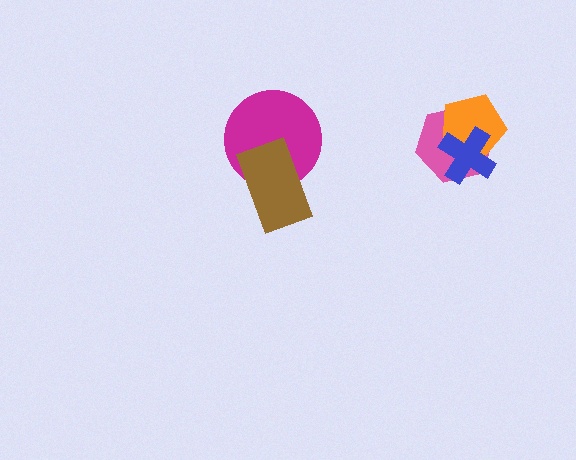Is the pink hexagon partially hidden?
Yes, it is partially covered by another shape.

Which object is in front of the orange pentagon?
The blue cross is in front of the orange pentagon.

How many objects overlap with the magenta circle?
1 object overlaps with the magenta circle.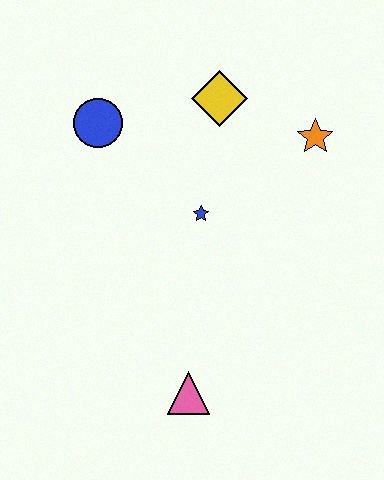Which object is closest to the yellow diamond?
The orange star is closest to the yellow diamond.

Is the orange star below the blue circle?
Yes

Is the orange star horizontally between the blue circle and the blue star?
No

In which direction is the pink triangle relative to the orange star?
The pink triangle is below the orange star.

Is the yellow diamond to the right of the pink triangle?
Yes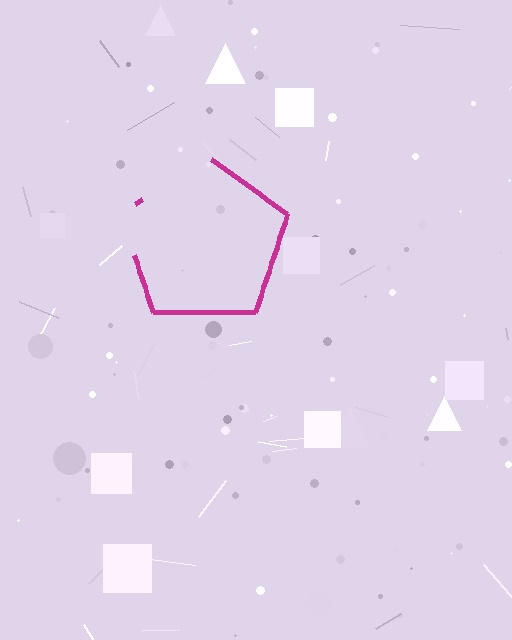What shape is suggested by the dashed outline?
The dashed outline suggests a pentagon.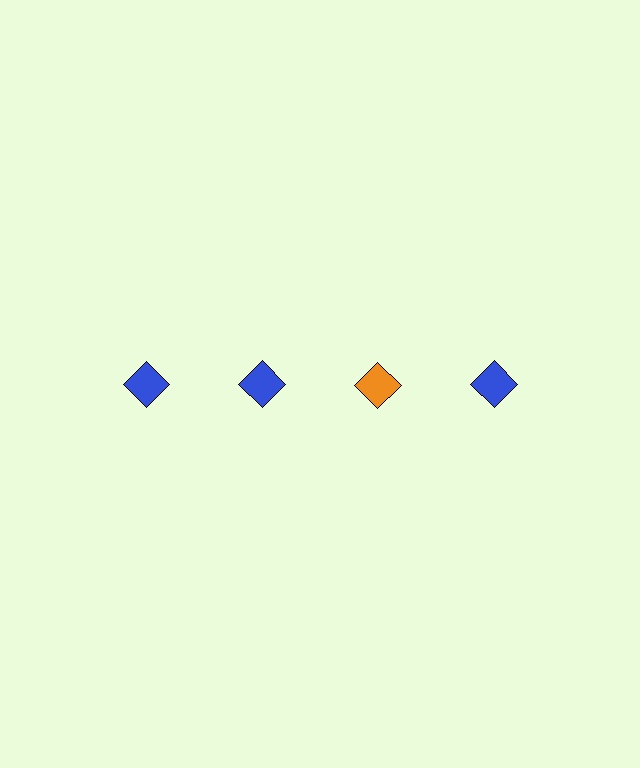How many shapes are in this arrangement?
There are 4 shapes arranged in a grid pattern.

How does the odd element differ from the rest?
It has a different color: orange instead of blue.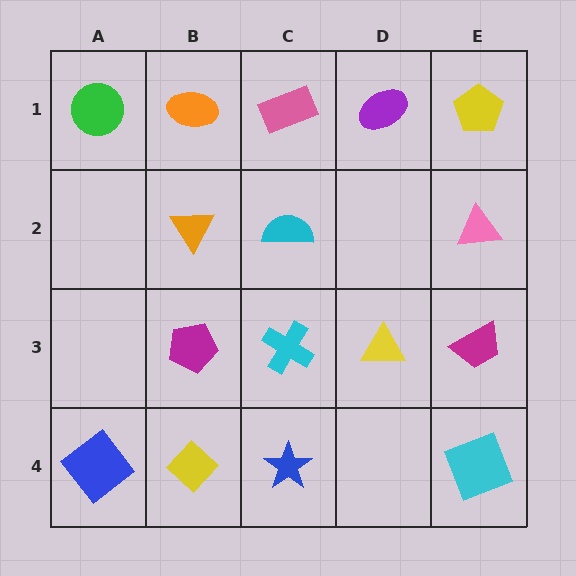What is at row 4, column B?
A yellow diamond.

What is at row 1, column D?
A purple ellipse.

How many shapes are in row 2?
3 shapes.